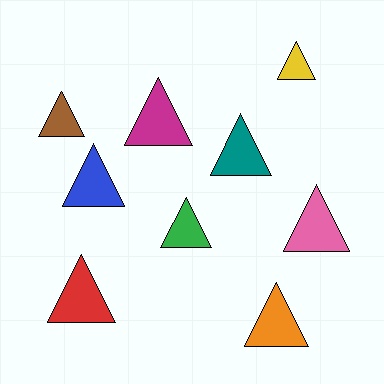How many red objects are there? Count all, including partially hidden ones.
There is 1 red object.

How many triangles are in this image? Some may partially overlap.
There are 9 triangles.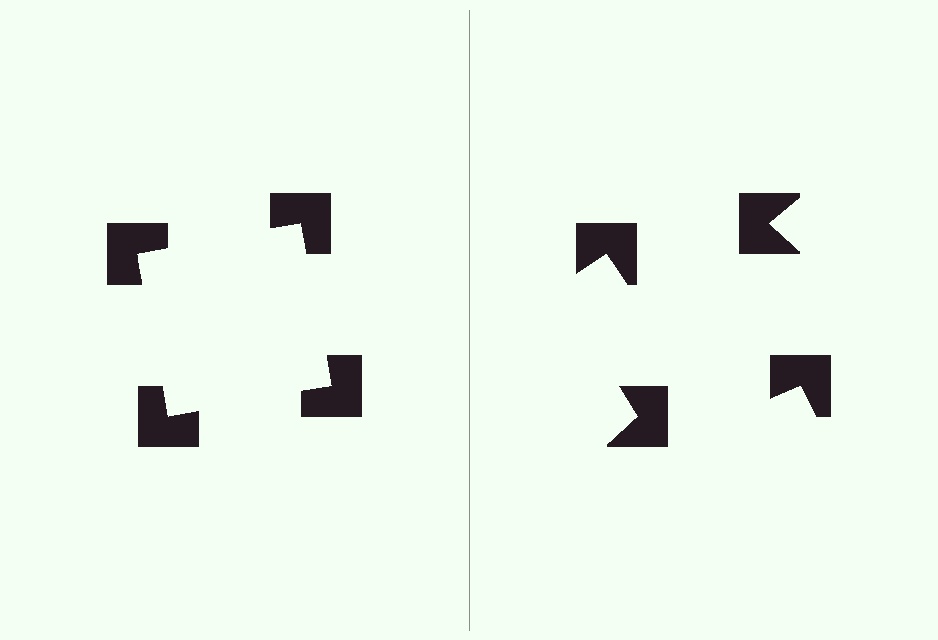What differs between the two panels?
The notched squares are positioned identically on both sides; only the wedge orientations differ. On the left they align to a square; on the right they are misaligned.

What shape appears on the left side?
An illusory square.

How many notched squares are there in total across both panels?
8 — 4 on each side.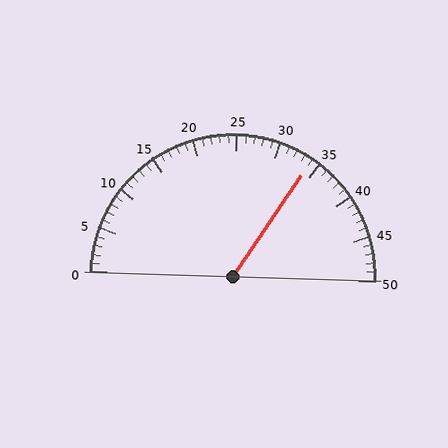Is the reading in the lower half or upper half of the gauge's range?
The reading is in the upper half of the range (0 to 50).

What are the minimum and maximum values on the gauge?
The gauge ranges from 0 to 50.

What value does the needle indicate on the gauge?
The needle indicates approximately 34.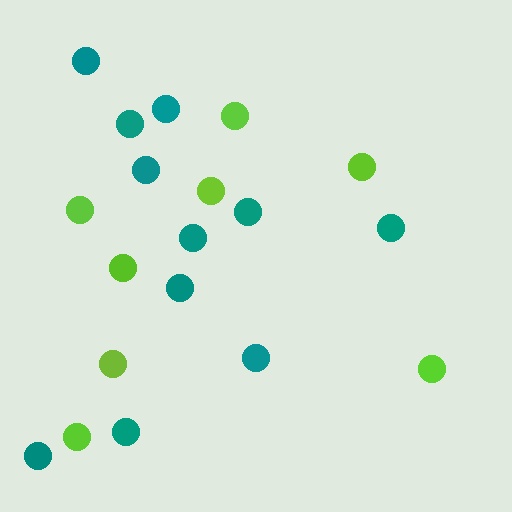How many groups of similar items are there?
There are 2 groups: one group of lime circles (8) and one group of teal circles (11).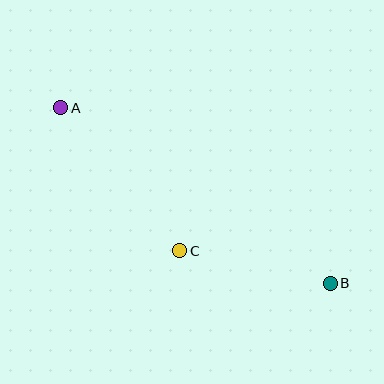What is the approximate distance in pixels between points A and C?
The distance between A and C is approximately 186 pixels.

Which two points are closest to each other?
Points B and C are closest to each other.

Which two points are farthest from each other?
Points A and B are farthest from each other.